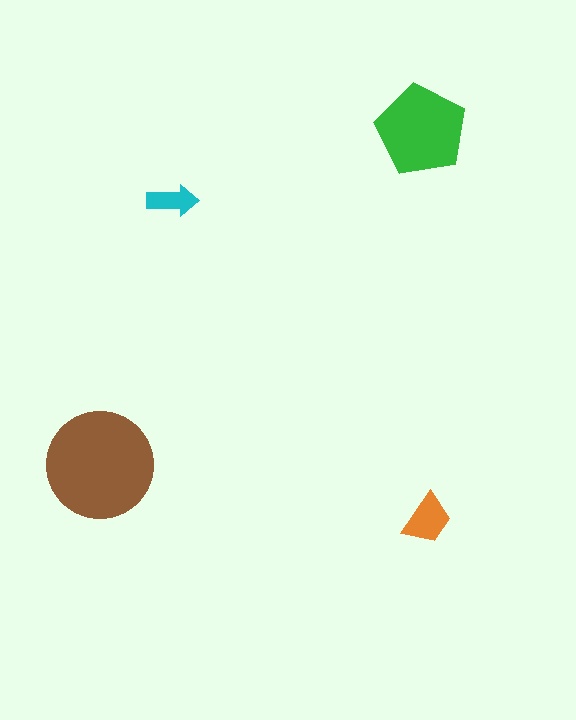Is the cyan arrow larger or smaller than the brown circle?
Smaller.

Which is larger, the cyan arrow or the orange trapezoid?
The orange trapezoid.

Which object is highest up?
The green pentagon is topmost.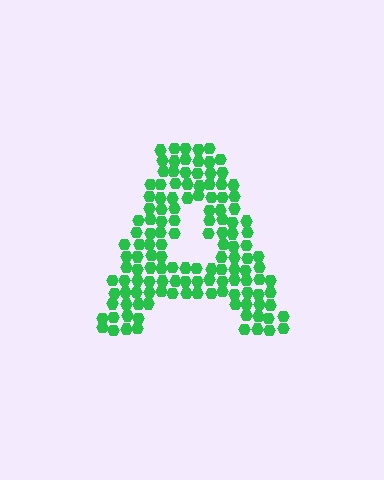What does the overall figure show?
The overall figure shows the letter A.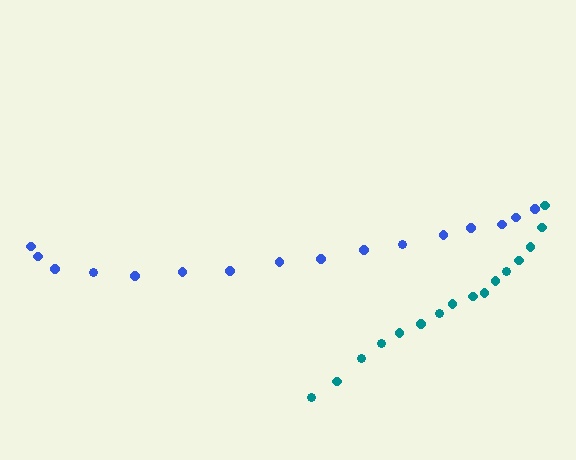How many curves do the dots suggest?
There are 2 distinct paths.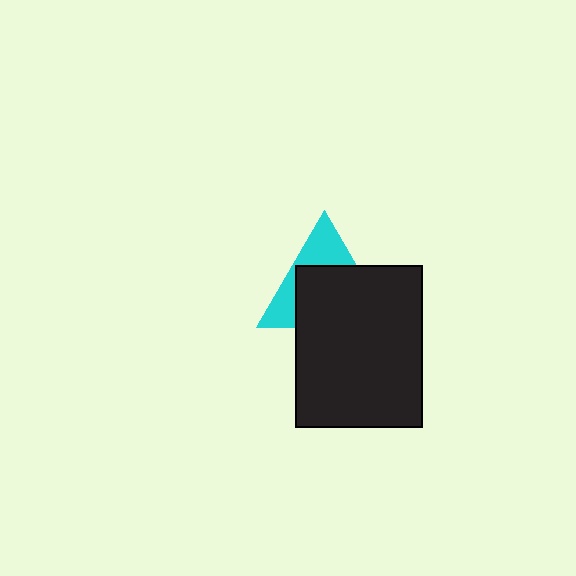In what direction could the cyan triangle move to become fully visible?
The cyan triangle could move up. That would shift it out from behind the black rectangle entirely.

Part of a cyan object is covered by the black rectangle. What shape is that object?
It is a triangle.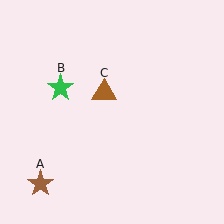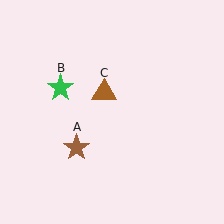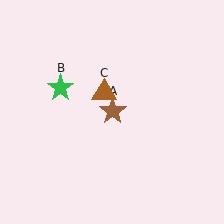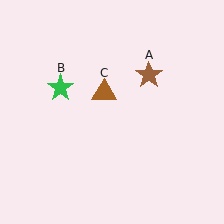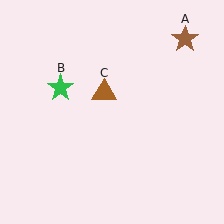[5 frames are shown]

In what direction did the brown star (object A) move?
The brown star (object A) moved up and to the right.